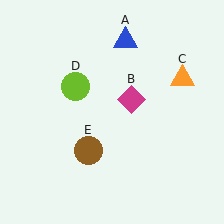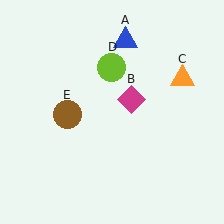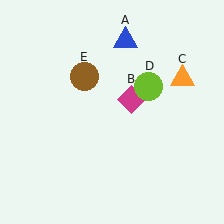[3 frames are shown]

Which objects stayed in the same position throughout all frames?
Blue triangle (object A) and magenta diamond (object B) and orange triangle (object C) remained stationary.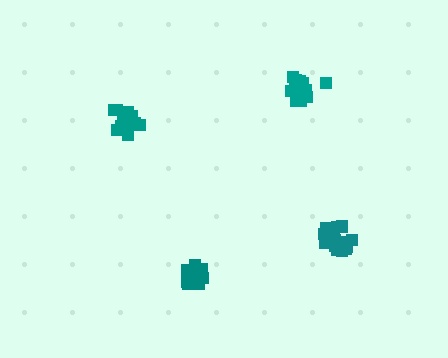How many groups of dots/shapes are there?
There are 4 groups.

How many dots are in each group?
Group 1: 17 dots, Group 2: 17 dots, Group 3: 19 dots, Group 4: 15 dots (68 total).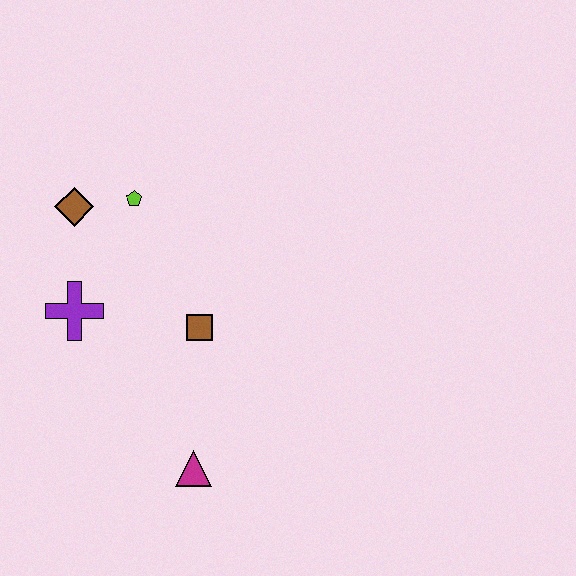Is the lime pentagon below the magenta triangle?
No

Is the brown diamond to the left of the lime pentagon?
Yes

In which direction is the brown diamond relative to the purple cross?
The brown diamond is above the purple cross.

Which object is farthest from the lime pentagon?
The magenta triangle is farthest from the lime pentagon.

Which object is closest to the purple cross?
The brown diamond is closest to the purple cross.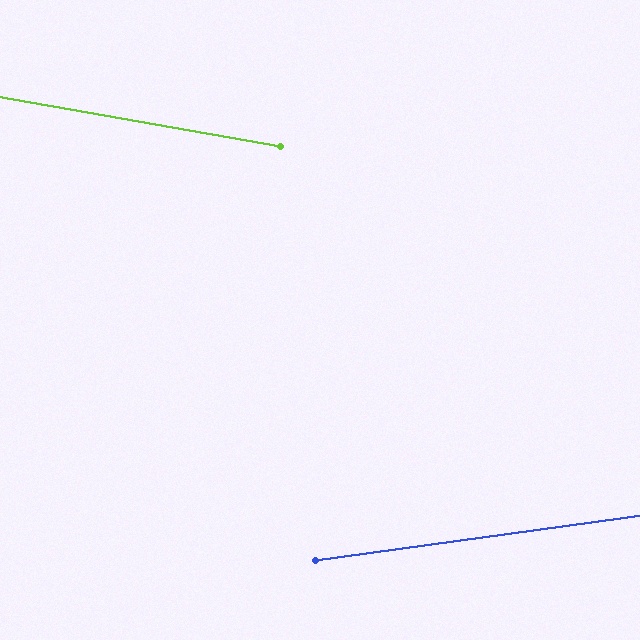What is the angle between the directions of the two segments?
Approximately 18 degrees.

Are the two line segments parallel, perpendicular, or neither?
Neither parallel nor perpendicular — they differ by about 18°.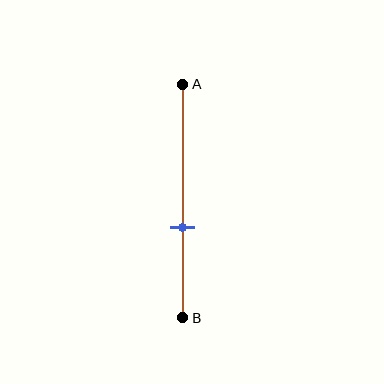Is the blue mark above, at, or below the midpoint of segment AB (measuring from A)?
The blue mark is below the midpoint of segment AB.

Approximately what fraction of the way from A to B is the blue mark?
The blue mark is approximately 60% of the way from A to B.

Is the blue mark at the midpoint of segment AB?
No, the mark is at about 60% from A, not at the 50% midpoint.